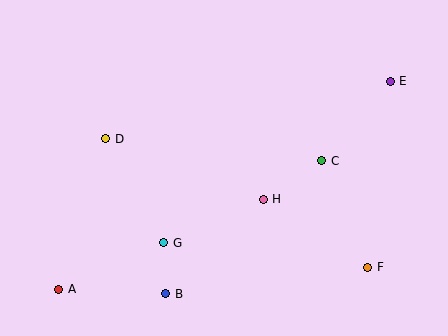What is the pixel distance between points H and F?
The distance between H and F is 125 pixels.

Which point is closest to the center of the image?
Point H at (263, 199) is closest to the center.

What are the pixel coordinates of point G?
Point G is at (164, 243).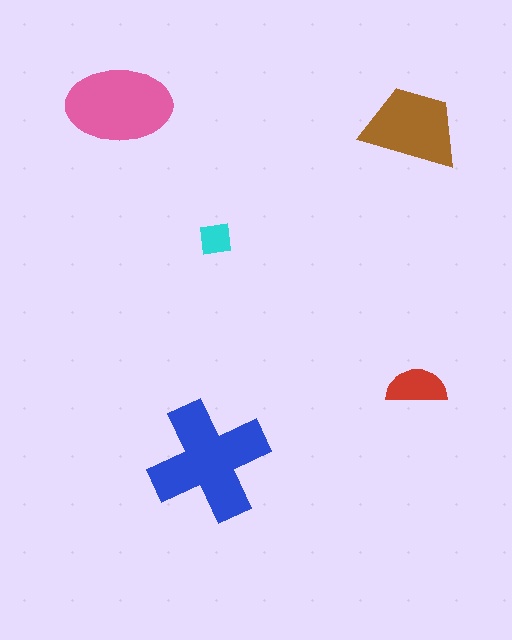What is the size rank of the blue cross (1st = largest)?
1st.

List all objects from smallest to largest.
The cyan square, the red semicircle, the brown trapezoid, the pink ellipse, the blue cross.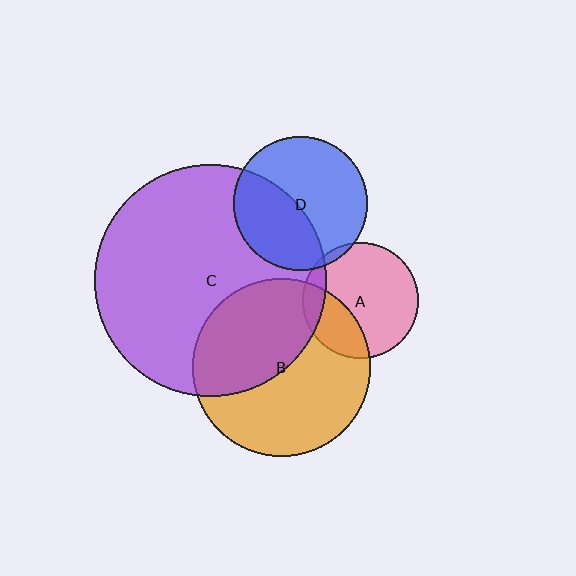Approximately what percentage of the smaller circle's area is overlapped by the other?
Approximately 45%.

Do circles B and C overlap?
Yes.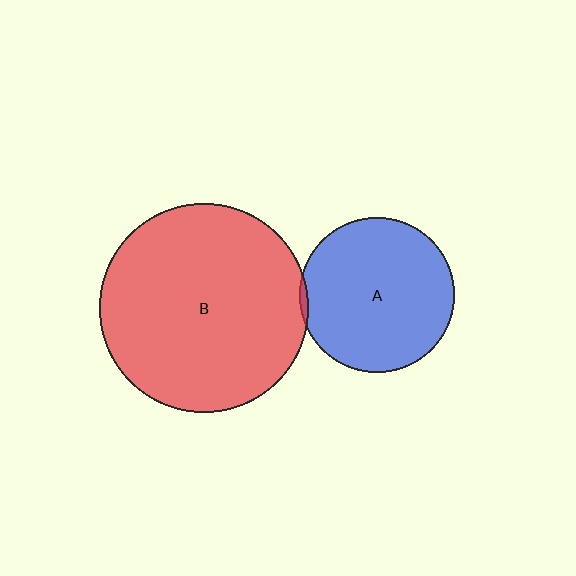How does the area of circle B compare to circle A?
Approximately 1.8 times.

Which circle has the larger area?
Circle B (red).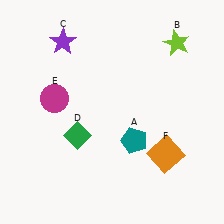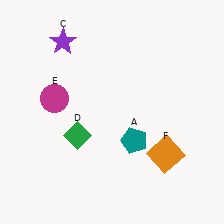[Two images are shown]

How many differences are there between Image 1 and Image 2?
There is 1 difference between the two images.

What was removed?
The lime star (B) was removed in Image 2.